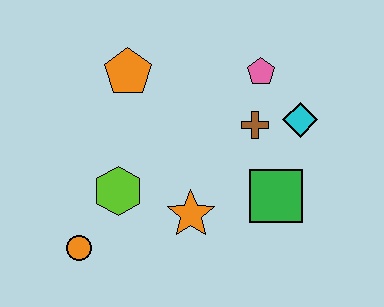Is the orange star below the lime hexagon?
Yes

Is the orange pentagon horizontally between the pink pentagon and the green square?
No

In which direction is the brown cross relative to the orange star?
The brown cross is above the orange star.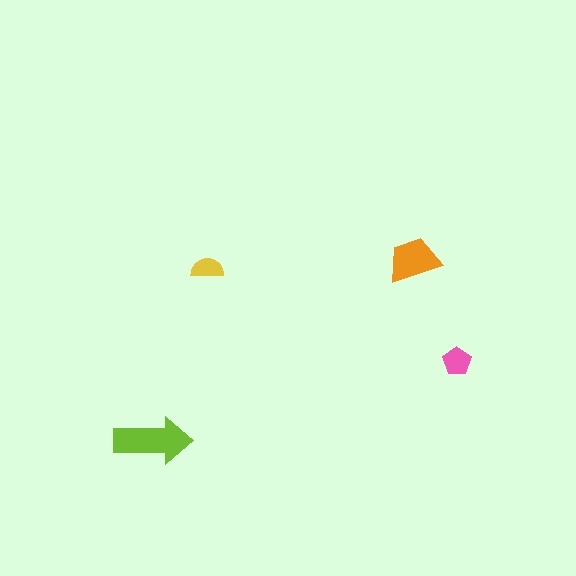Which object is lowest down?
The lime arrow is bottommost.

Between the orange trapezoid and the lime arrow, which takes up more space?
The lime arrow.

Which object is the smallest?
The yellow semicircle.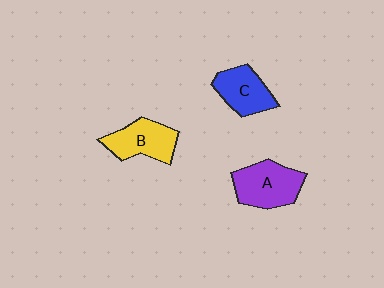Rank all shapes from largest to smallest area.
From largest to smallest: A (purple), B (yellow), C (blue).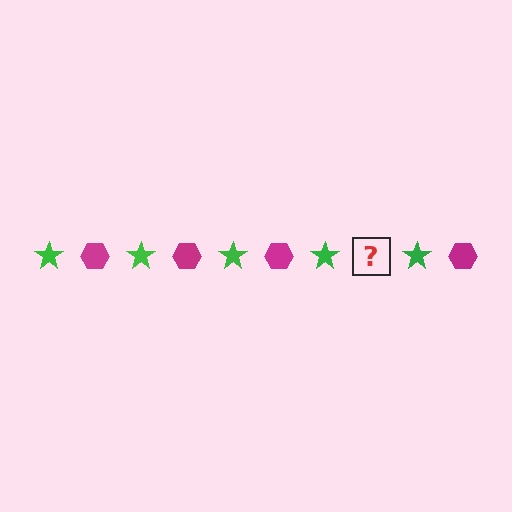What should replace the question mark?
The question mark should be replaced with a magenta hexagon.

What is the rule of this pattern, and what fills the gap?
The rule is that the pattern alternates between green star and magenta hexagon. The gap should be filled with a magenta hexagon.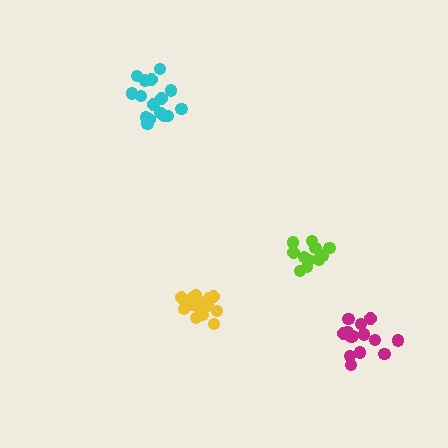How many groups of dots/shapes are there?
There are 4 groups.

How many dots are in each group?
Group 1: 12 dots, Group 2: 16 dots, Group 3: 16 dots, Group 4: 16 dots (60 total).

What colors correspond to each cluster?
The clusters are colored: lime, cyan, yellow, magenta.